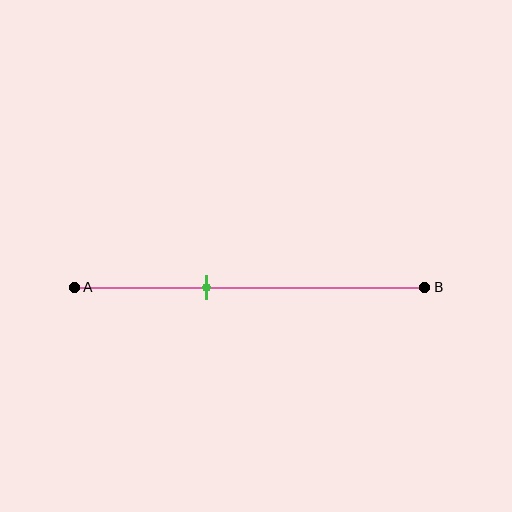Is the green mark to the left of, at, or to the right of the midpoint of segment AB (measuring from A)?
The green mark is to the left of the midpoint of segment AB.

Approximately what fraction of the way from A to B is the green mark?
The green mark is approximately 40% of the way from A to B.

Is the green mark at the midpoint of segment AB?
No, the mark is at about 40% from A, not at the 50% midpoint.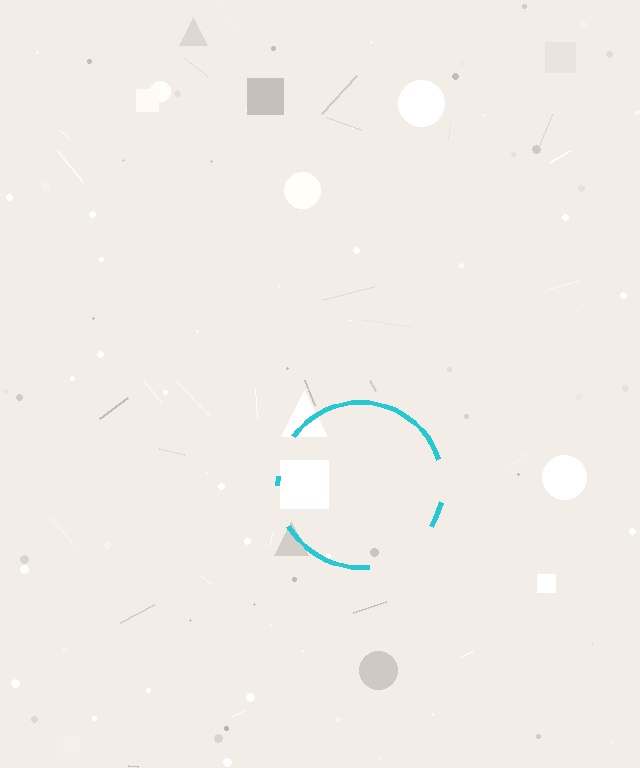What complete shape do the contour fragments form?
The contour fragments form a circle.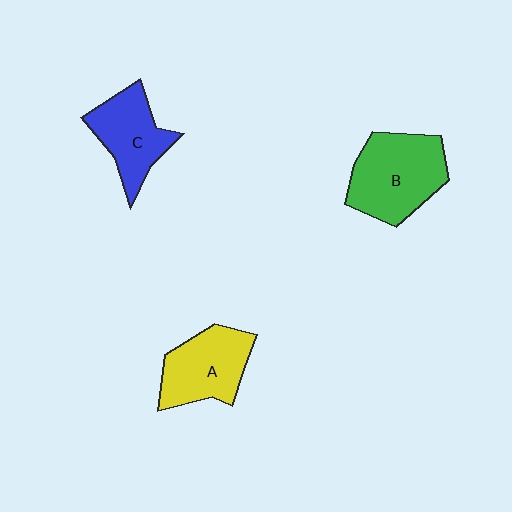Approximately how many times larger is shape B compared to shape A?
Approximately 1.2 times.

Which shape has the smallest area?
Shape C (blue).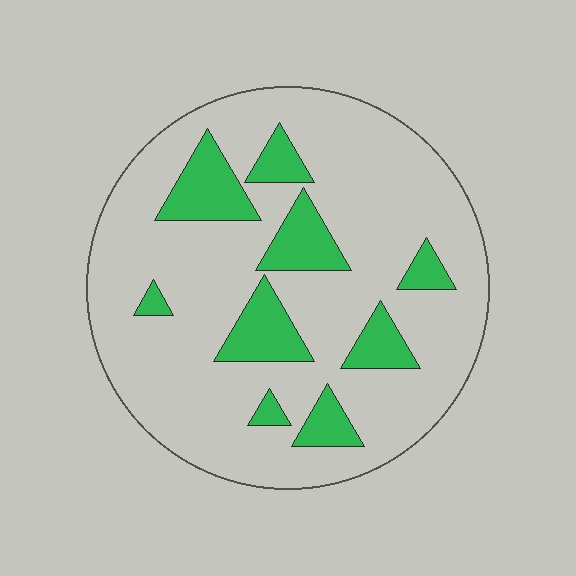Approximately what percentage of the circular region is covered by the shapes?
Approximately 20%.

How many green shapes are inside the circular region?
9.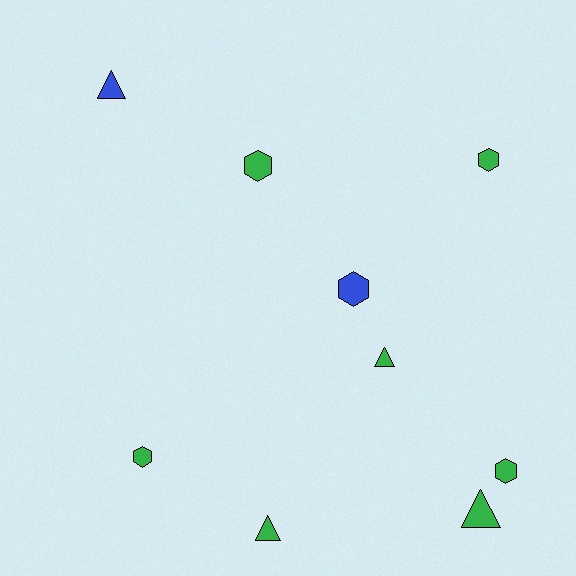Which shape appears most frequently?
Hexagon, with 5 objects.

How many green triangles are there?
There are 3 green triangles.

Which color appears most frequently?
Green, with 7 objects.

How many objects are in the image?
There are 9 objects.